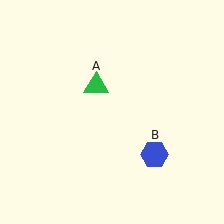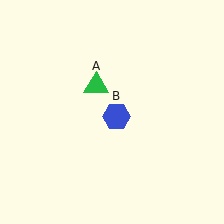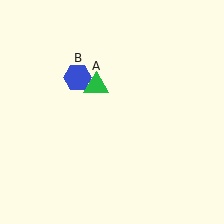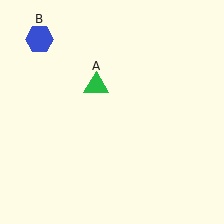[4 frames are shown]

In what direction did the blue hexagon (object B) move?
The blue hexagon (object B) moved up and to the left.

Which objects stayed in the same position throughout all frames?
Green triangle (object A) remained stationary.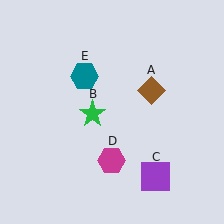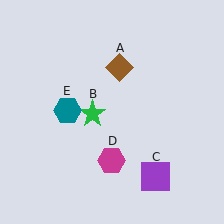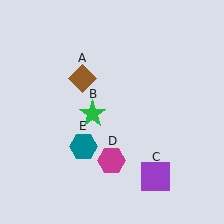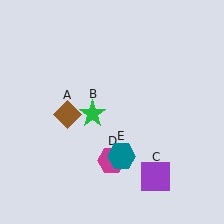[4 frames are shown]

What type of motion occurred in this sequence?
The brown diamond (object A), teal hexagon (object E) rotated counterclockwise around the center of the scene.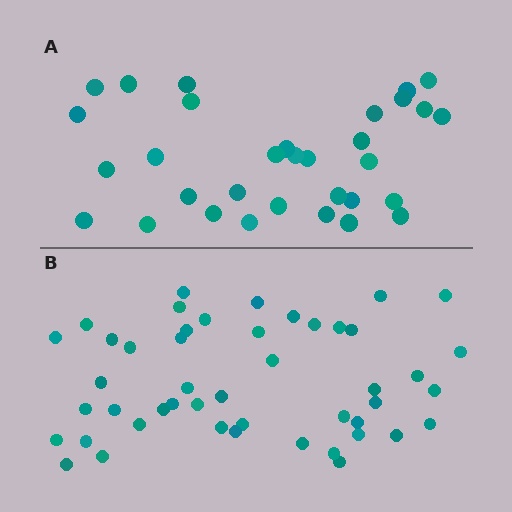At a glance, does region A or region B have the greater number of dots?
Region B (the bottom region) has more dots.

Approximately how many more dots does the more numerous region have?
Region B has approximately 15 more dots than region A.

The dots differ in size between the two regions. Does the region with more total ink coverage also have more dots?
No. Region A has more total ink coverage because its dots are larger, but region B actually contains more individual dots. Total area can be misleading — the number of items is what matters here.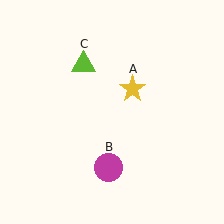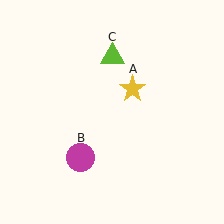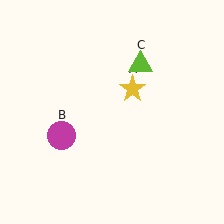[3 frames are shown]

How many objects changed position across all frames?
2 objects changed position: magenta circle (object B), lime triangle (object C).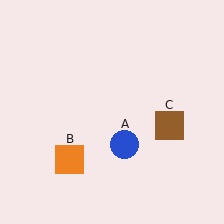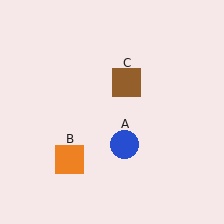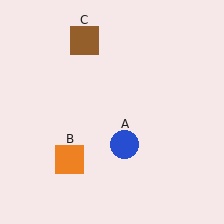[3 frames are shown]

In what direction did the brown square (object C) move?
The brown square (object C) moved up and to the left.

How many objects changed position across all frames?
1 object changed position: brown square (object C).